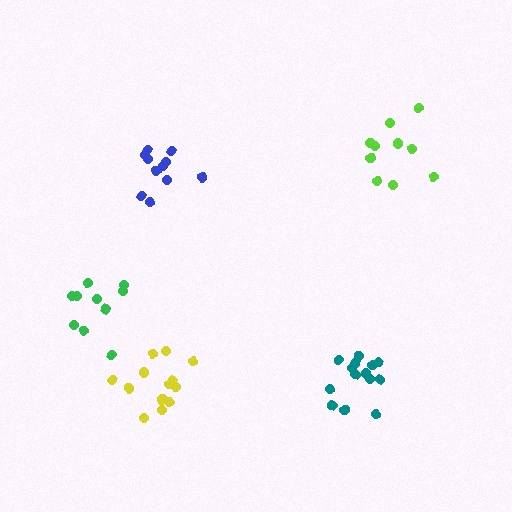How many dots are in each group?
Group 1: 14 dots, Group 2: 11 dots, Group 3: 10 dots, Group 4: 13 dots, Group 5: 10 dots (58 total).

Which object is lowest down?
The yellow cluster is bottommost.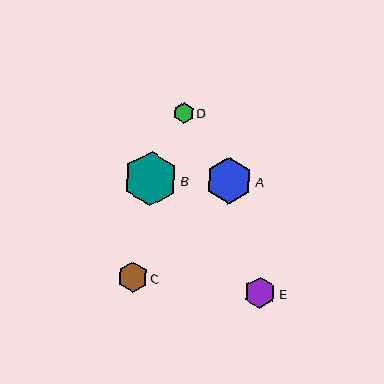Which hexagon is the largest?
Hexagon B is the largest with a size of approximately 55 pixels.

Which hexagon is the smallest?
Hexagon D is the smallest with a size of approximately 21 pixels.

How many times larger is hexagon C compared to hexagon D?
Hexagon C is approximately 1.5 times the size of hexagon D.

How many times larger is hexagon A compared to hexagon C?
Hexagon A is approximately 1.6 times the size of hexagon C.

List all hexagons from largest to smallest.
From largest to smallest: B, A, E, C, D.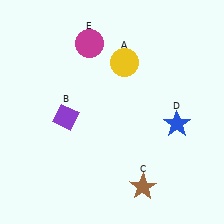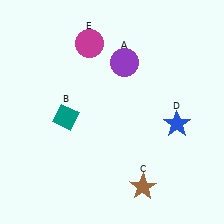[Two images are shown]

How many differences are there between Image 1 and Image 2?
There are 2 differences between the two images.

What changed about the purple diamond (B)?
In Image 1, B is purple. In Image 2, it changed to teal.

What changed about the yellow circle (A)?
In Image 1, A is yellow. In Image 2, it changed to purple.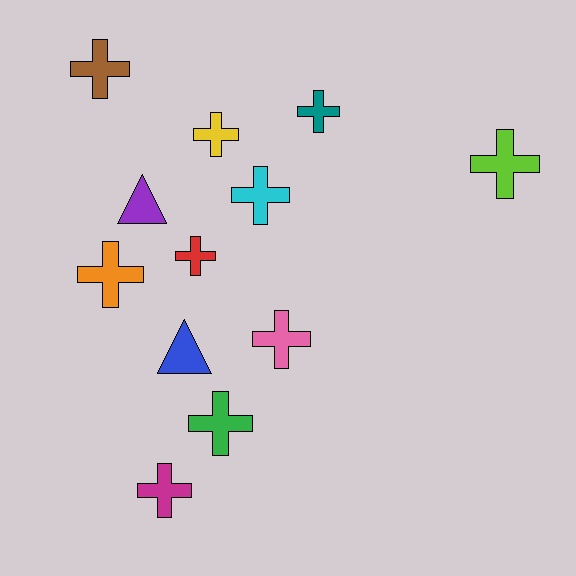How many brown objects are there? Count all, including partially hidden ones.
There is 1 brown object.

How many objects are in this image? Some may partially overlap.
There are 12 objects.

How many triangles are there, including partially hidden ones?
There are 2 triangles.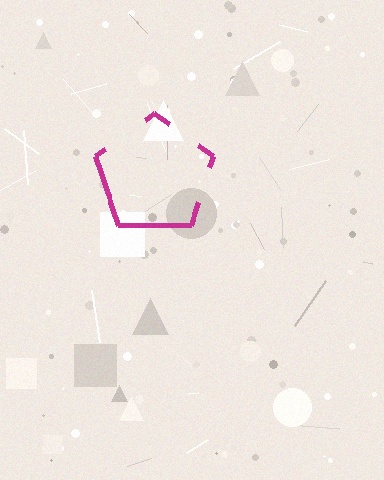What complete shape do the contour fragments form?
The contour fragments form a pentagon.